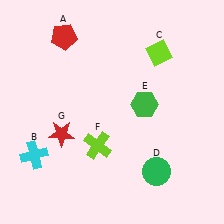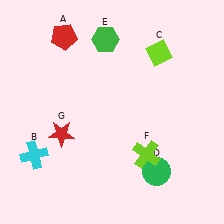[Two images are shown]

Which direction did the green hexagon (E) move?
The green hexagon (E) moved up.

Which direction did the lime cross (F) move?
The lime cross (F) moved right.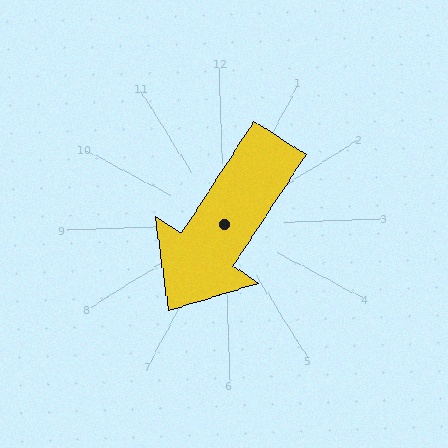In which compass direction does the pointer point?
Southwest.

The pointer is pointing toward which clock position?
Roughly 7 o'clock.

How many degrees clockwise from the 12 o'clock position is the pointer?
Approximately 215 degrees.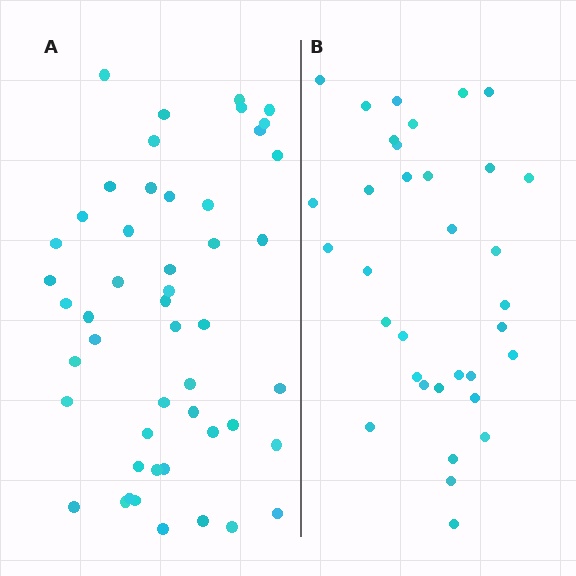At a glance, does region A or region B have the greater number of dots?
Region A (the left region) has more dots.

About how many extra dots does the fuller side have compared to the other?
Region A has approximately 15 more dots than region B.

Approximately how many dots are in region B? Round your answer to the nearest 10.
About 30 dots. (The exact count is 34, which rounds to 30.)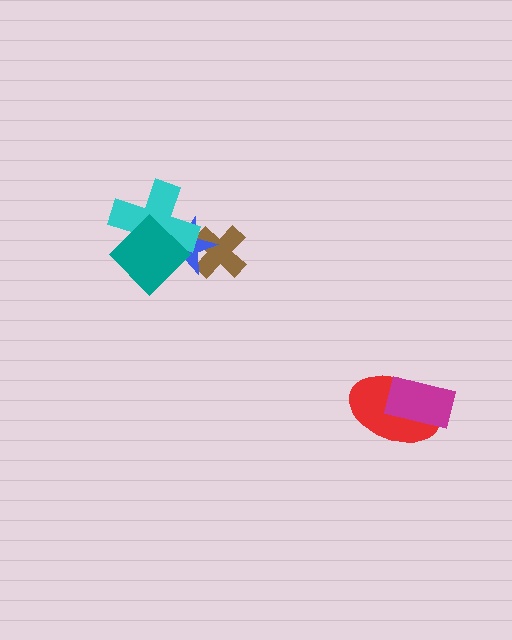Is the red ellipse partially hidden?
Yes, it is partially covered by another shape.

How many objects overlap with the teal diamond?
2 objects overlap with the teal diamond.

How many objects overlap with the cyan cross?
2 objects overlap with the cyan cross.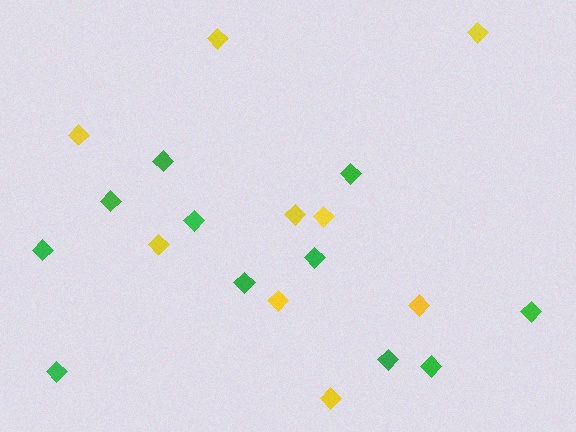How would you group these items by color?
There are 2 groups: one group of yellow diamonds (9) and one group of green diamonds (11).